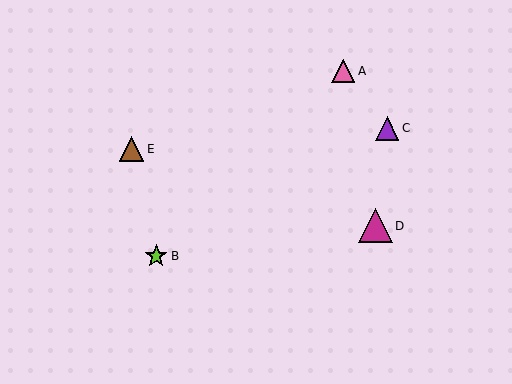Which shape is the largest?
The magenta triangle (labeled D) is the largest.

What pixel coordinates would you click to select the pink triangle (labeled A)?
Click at (343, 71) to select the pink triangle A.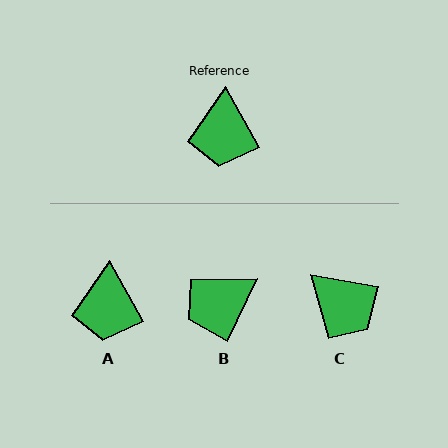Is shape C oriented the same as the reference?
No, it is off by about 50 degrees.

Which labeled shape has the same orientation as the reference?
A.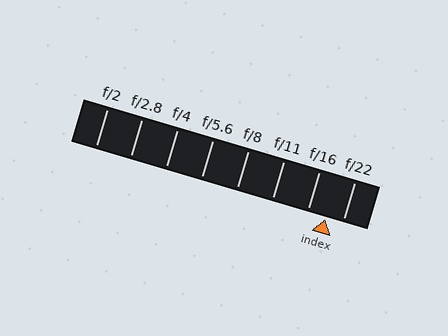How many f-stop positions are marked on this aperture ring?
There are 8 f-stop positions marked.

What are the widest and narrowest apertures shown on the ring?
The widest aperture shown is f/2 and the narrowest is f/22.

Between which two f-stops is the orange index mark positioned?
The index mark is between f/16 and f/22.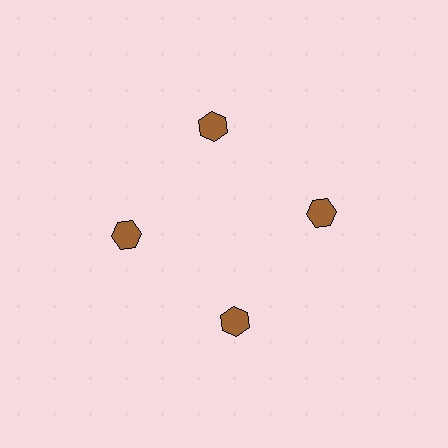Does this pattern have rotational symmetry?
Yes, this pattern has 4-fold rotational symmetry. It looks the same after rotating 90 degrees around the center.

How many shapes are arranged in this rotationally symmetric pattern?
There are 4 shapes, arranged in 4 groups of 1.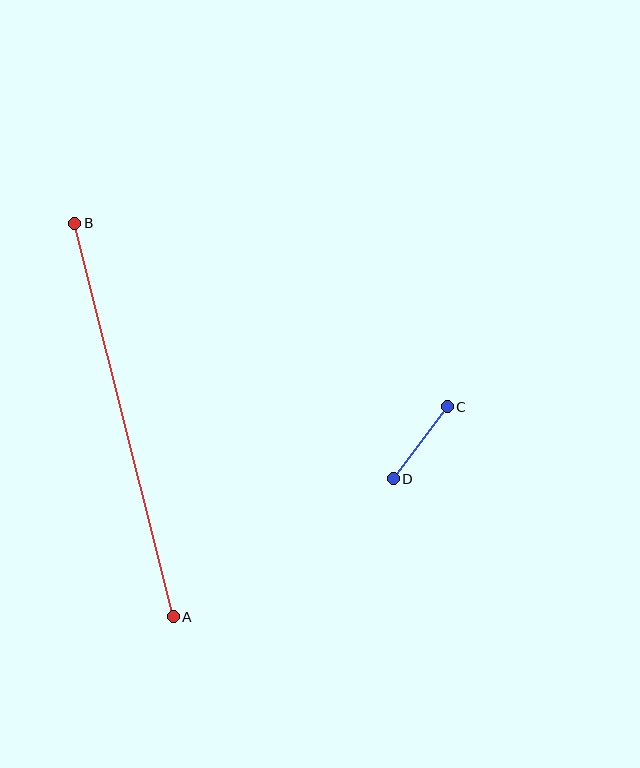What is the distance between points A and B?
The distance is approximately 406 pixels.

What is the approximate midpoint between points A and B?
The midpoint is at approximately (124, 420) pixels.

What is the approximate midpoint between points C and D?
The midpoint is at approximately (420, 443) pixels.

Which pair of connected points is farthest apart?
Points A and B are farthest apart.